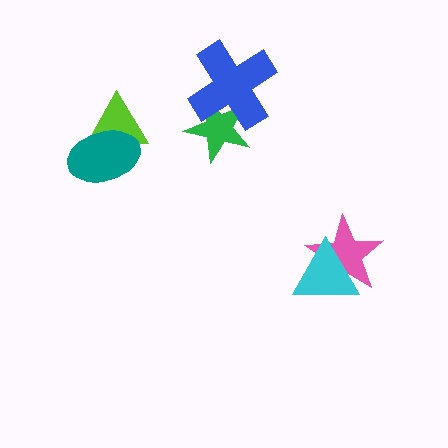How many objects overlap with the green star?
1 object overlaps with the green star.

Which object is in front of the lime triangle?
The teal ellipse is in front of the lime triangle.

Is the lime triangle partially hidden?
Yes, it is partially covered by another shape.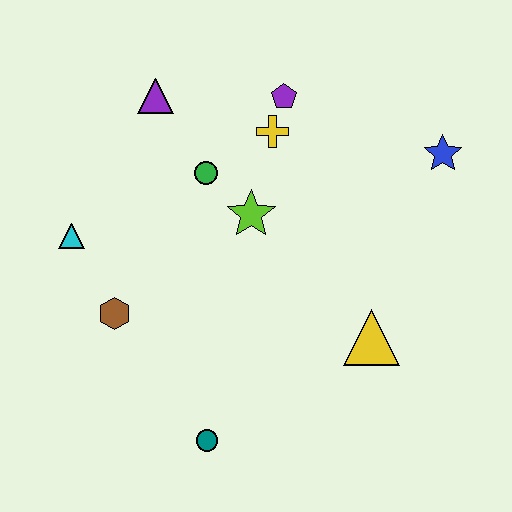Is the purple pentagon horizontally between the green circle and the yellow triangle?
Yes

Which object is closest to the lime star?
The green circle is closest to the lime star.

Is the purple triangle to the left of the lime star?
Yes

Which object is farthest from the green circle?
The teal circle is farthest from the green circle.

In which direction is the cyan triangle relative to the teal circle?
The cyan triangle is above the teal circle.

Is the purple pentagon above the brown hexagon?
Yes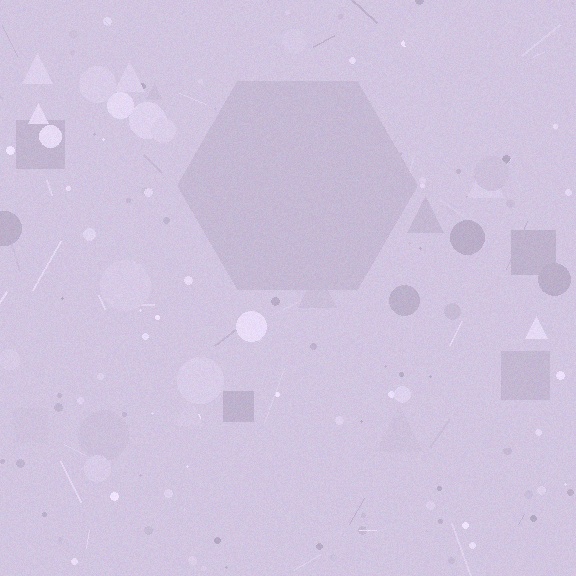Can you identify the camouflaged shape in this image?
The camouflaged shape is a hexagon.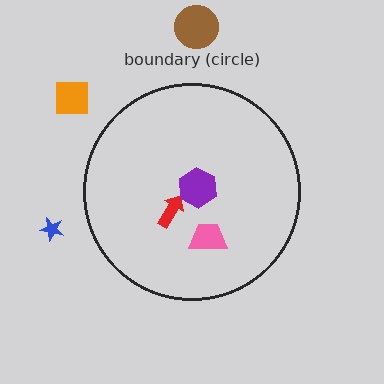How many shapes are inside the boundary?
3 inside, 3 outside.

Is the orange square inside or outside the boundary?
Outside.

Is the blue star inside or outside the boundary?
Outside.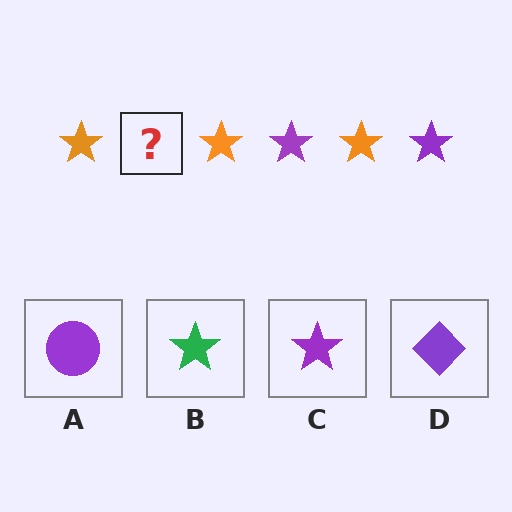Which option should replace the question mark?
Option C.